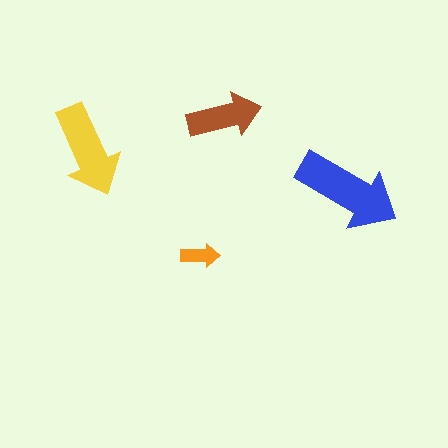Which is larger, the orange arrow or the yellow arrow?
The yellow one.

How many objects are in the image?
There are 4 objects in the image.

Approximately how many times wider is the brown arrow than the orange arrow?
About 2 times wider.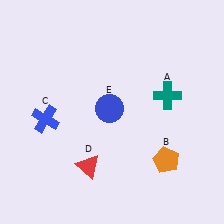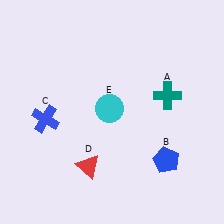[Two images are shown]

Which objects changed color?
B changed from orange to blue. E changed from blue to cyan.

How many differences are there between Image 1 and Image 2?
There are 2 differences between the two images.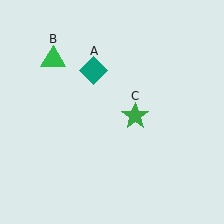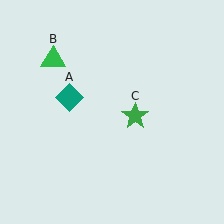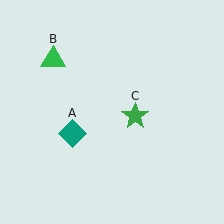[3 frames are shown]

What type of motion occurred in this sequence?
The teal diamond (object A) rotated counterclockwise around the center of the scene.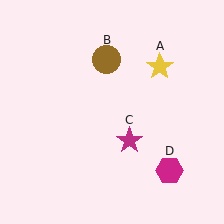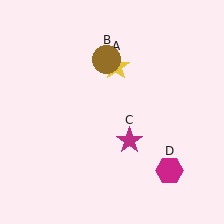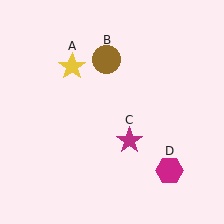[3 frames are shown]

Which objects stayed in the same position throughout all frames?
Brown circle (object B) and magenta star (object C) and magenta hexagon (object D) remained stationary.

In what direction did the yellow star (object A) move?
The yellow star (object A) moved left.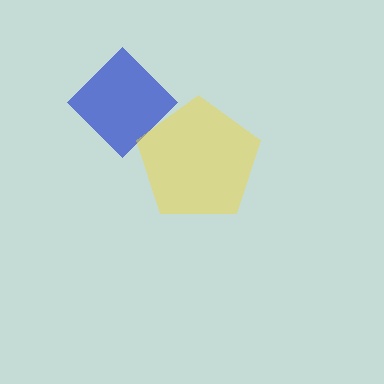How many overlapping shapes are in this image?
There are 2 overlapping shapes in the image.